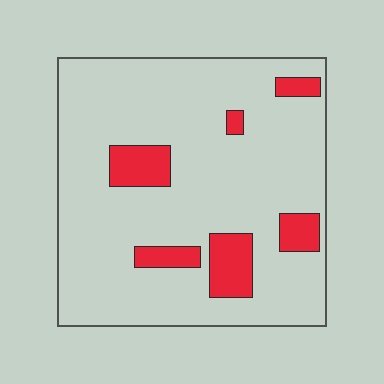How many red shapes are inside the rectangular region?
6.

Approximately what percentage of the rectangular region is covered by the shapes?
Approximately 15%.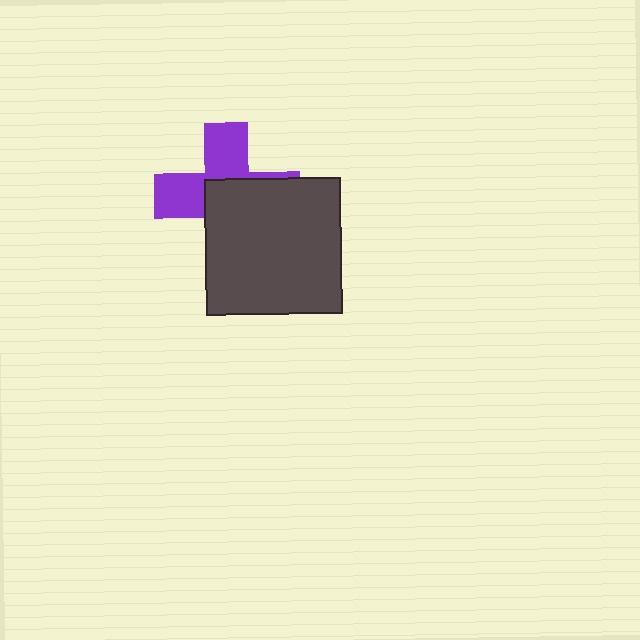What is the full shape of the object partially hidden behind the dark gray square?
The partially hidden object is a purple cross.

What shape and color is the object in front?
The object in front is a dark gray square.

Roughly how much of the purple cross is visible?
About half of it is visible (roughly 46%).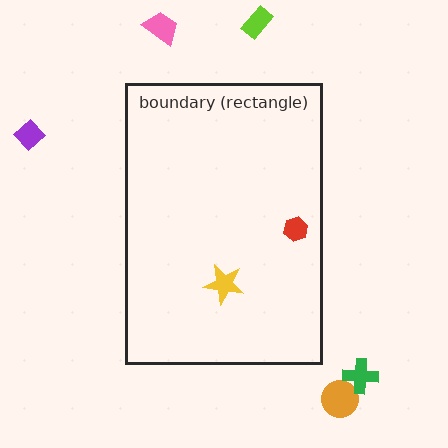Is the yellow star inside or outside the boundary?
Inside.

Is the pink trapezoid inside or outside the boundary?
Outside.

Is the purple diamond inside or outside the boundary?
Outside.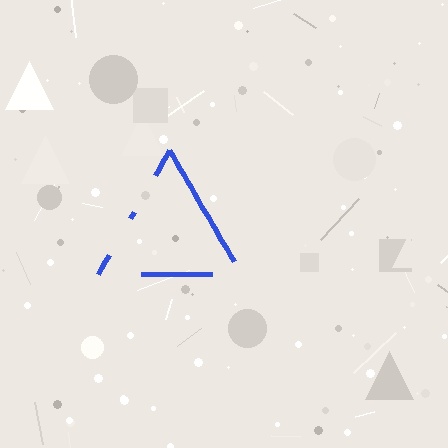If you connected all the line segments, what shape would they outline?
They would outline a triangle.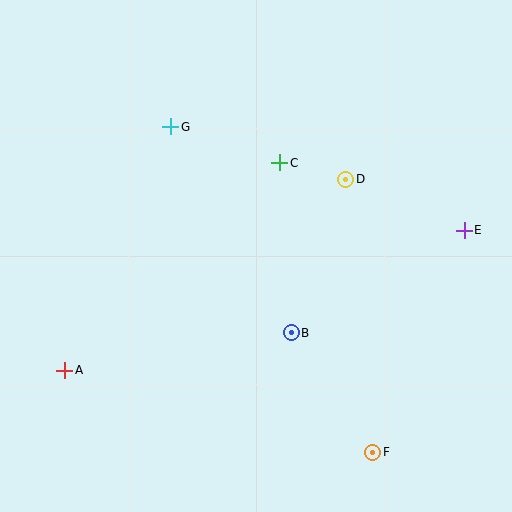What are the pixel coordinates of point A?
Point A is at (65, 370).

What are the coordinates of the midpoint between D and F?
The midpoint between D and F is at (359, 316).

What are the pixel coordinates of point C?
Point C is at (280, 163).